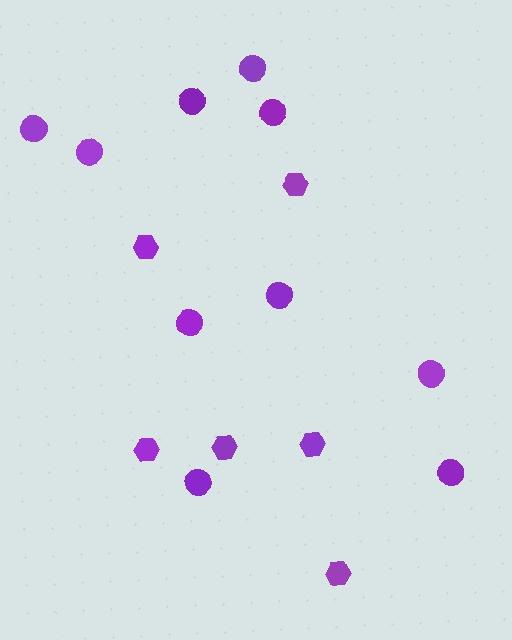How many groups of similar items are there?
There are 2 groups: one group of hexagons (6) and one group of circles (10).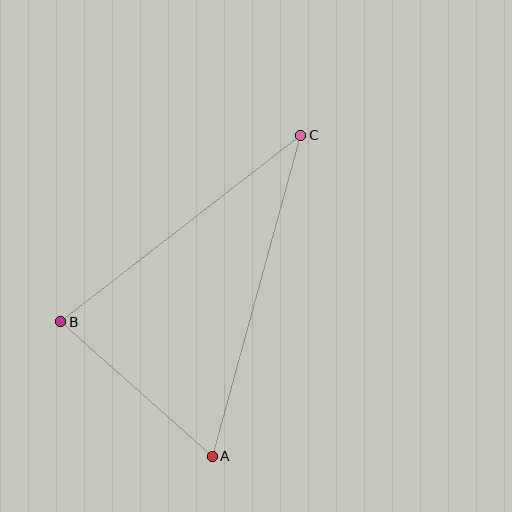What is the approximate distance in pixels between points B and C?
The distance between B and C is approximately 304 pixels.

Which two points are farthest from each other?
Points A and C are farthest from each other.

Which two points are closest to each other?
Points A and B are closest to each other.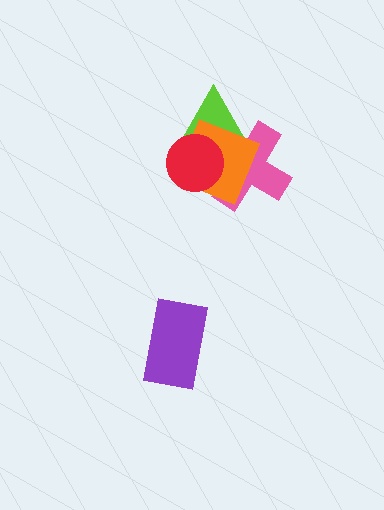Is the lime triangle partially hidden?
Yes, it is partially covered by another shape.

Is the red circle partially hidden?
No, no other shape covers it.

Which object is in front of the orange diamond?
The red circle is in front of the orange diamond.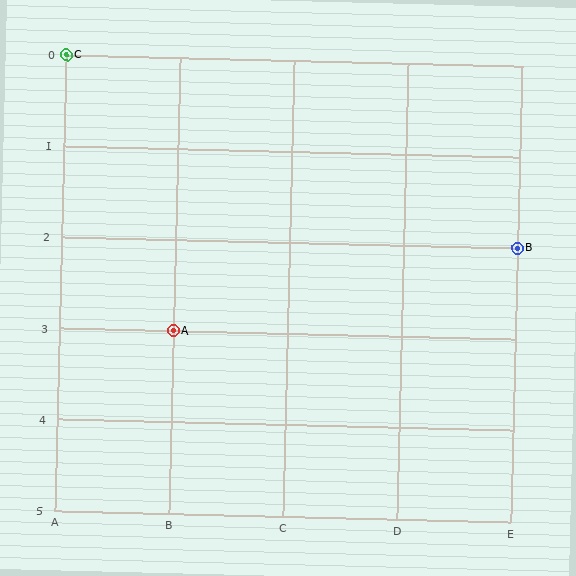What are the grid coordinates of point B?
Point B is at grid coordinates (E, 2).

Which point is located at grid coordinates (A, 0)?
Point C is at (A, 0).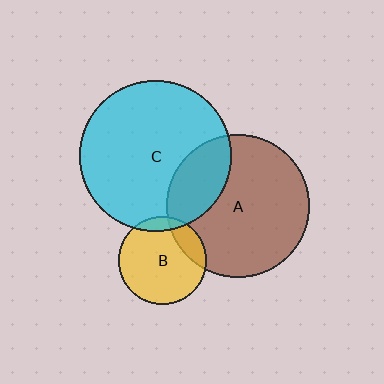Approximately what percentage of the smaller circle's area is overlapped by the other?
Approximately 15%.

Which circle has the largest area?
Circle C (cyan).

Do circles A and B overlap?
Yes.